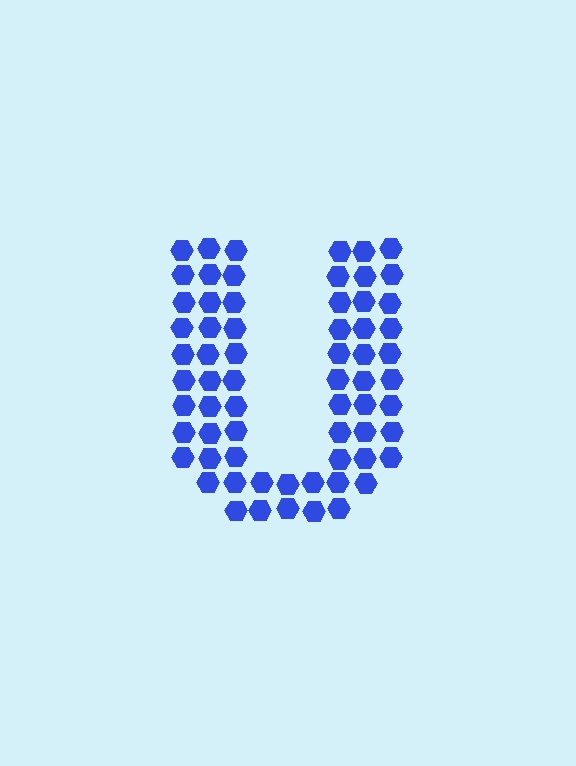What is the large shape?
The large shape is the letter U.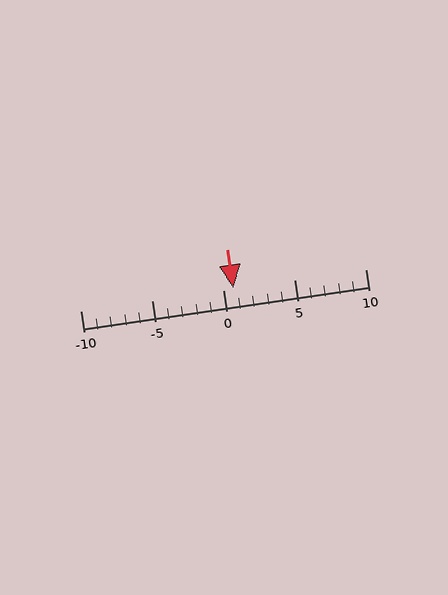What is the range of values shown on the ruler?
The ruler shows values from -10 to 10.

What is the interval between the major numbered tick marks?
The major tick marks are spaced 5 units apart.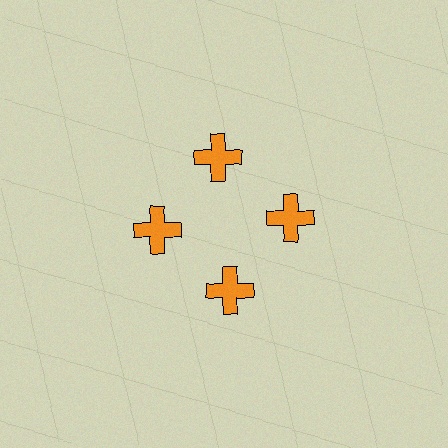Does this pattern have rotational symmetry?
Yes, this pattern has 4-fold rotational symmetry. It looks the same after rotating 90 degrees around the center.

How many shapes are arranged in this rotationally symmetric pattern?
There are 4 shapes, arranged in 4 groups of 1.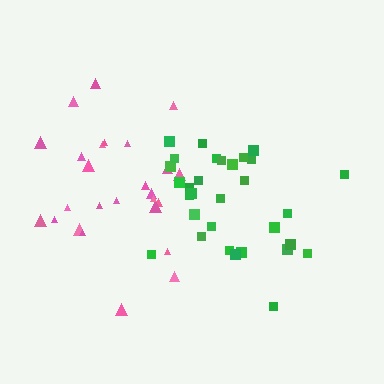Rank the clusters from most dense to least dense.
green, pink.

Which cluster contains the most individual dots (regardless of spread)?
Green (31).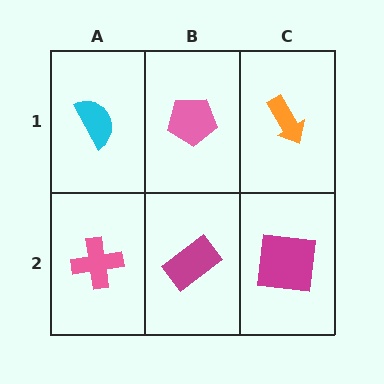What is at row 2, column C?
A magenta square.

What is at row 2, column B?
A magenta rectangle.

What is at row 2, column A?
A pink cross.